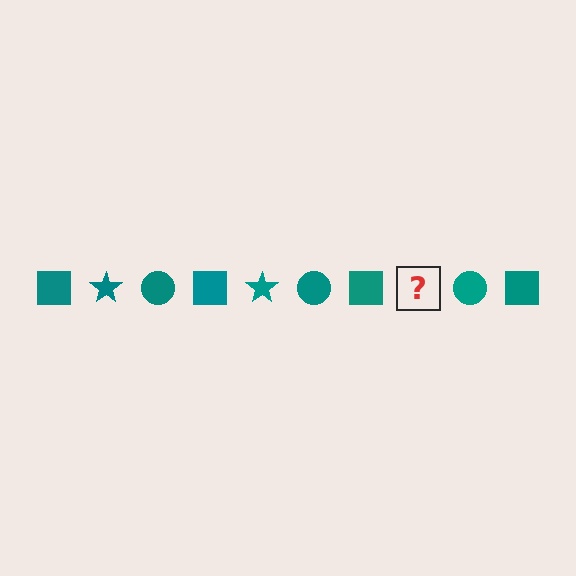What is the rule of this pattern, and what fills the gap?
The rule is that the pattern cycles through square, star, circle shapes in teal. The gap should be filled with a teal star.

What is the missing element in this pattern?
The missing element is a teal star.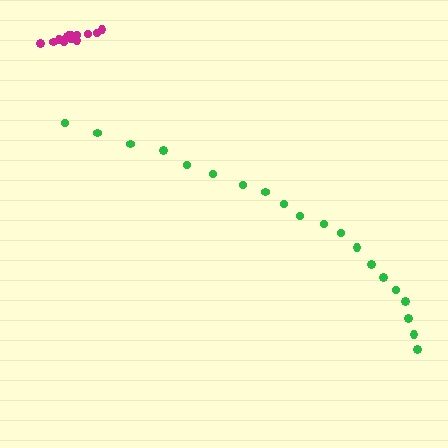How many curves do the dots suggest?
There are 2 distinct paths.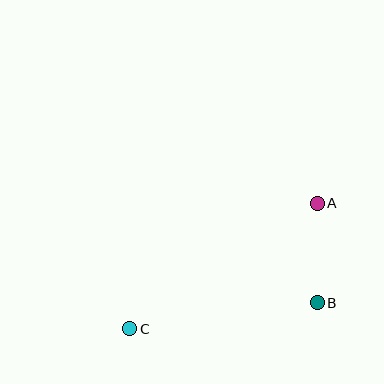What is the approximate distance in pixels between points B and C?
The distance between B and C is approximately 189 pixels.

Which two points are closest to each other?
Points A and B are closest to each other.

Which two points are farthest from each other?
Points A and C are farthest from each other.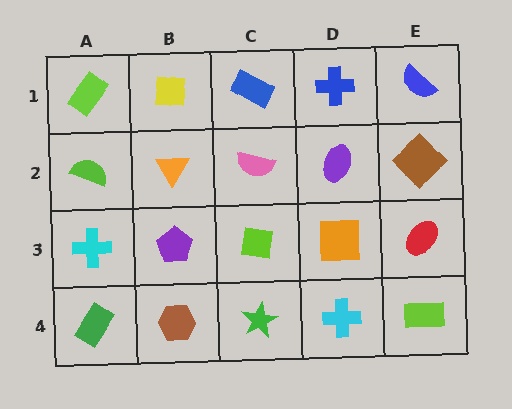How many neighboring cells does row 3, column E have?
3.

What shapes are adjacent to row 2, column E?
A blue semicircle (row 1, column E), a red ellipse (row 3, column E), a purple ellipse (row 2, column D).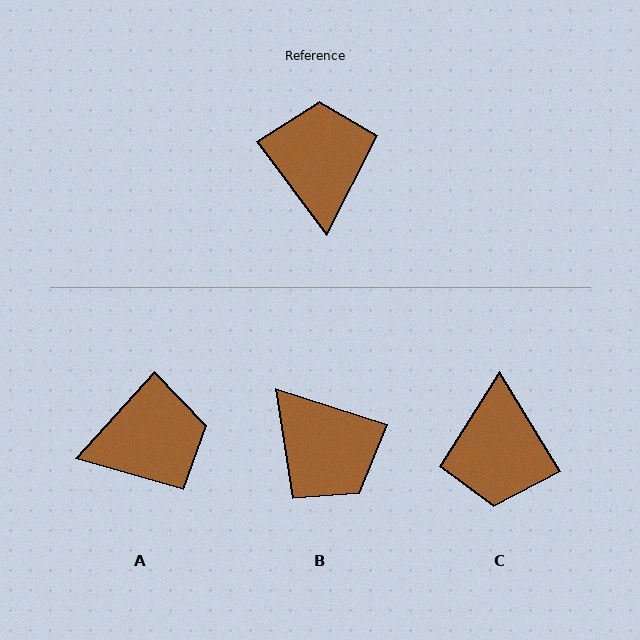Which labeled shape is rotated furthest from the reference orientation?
C, about 174 degrees away.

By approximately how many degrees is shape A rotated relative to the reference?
Approximately 79 degrees clockwise.